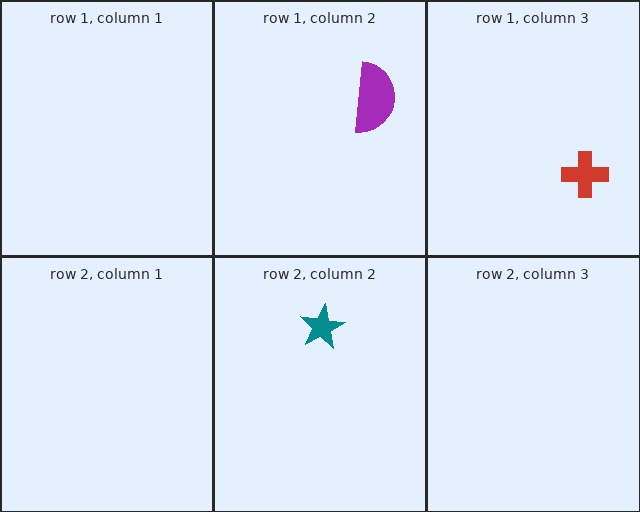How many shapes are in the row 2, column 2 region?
1.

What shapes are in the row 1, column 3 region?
The red cross.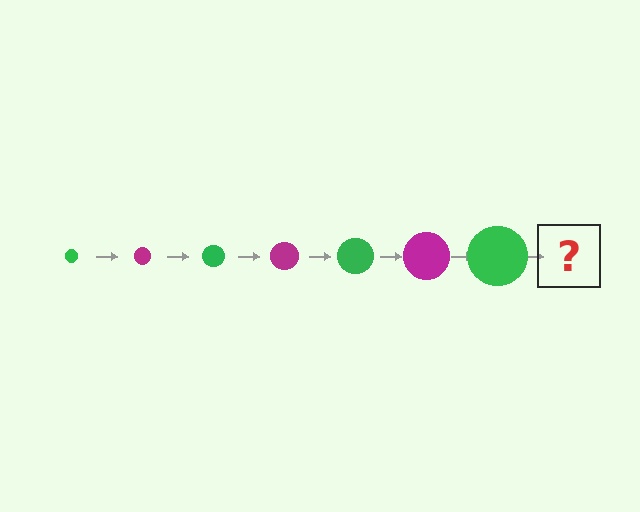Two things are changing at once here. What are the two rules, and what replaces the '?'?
The two rules are that the circle grows larger each step and the color cycles through green and magenta. The '?' should be a magenta circle, larger than the previous one.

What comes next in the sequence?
The next element should be a magenta circle, larger than the previous one.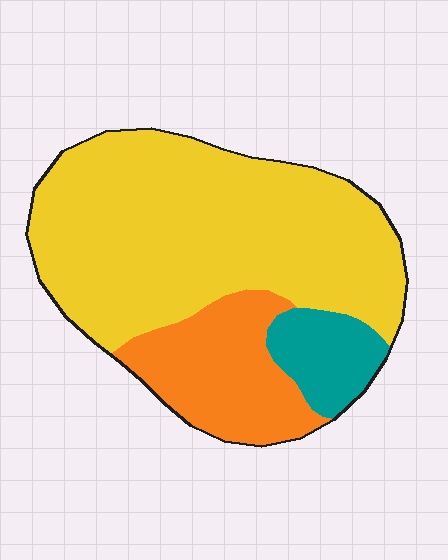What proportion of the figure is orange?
Orange covers about 20% of the figure.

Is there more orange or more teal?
Orange.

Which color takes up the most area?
Yellow, at roughly 70%.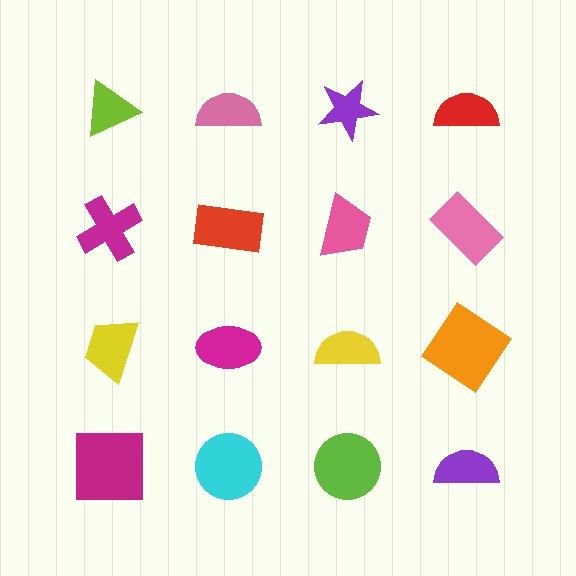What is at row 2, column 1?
A magenta cross.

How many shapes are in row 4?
4 shapes.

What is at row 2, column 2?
A red rectangle.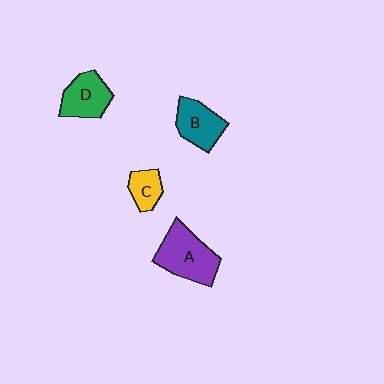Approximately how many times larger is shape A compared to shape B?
Approximately 1.4 times.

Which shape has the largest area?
Shape A (purple).